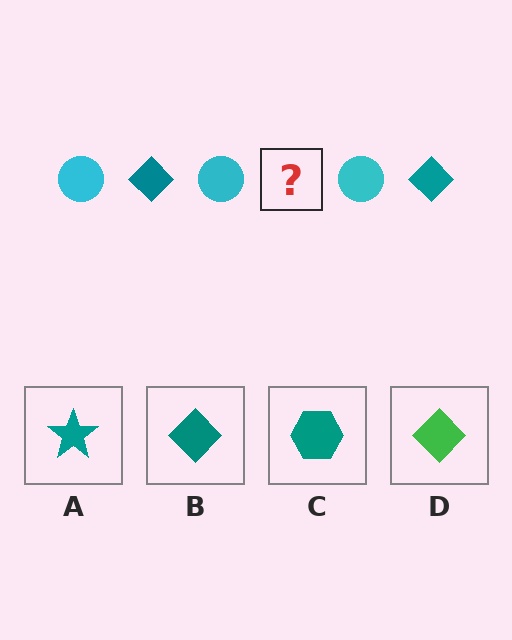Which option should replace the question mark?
Option B.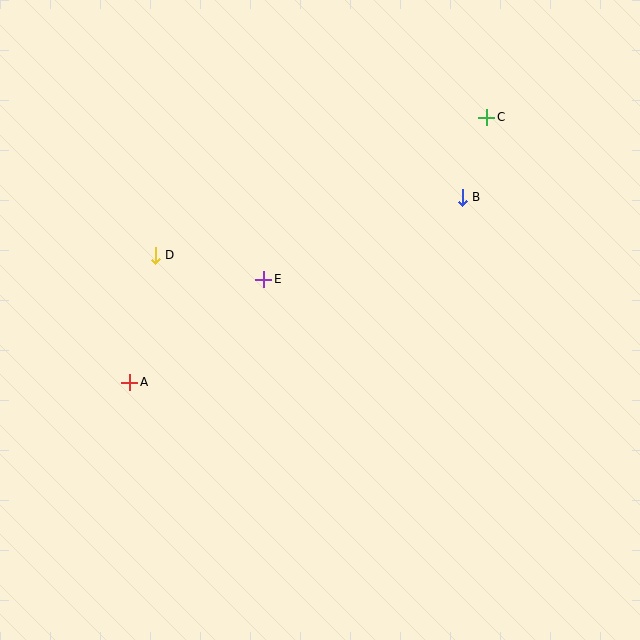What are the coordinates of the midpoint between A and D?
The midpoint between A and D is at (142, 319).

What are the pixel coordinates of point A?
Point A is at (130, 382).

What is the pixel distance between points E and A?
The distance between E and A is 169 pixels.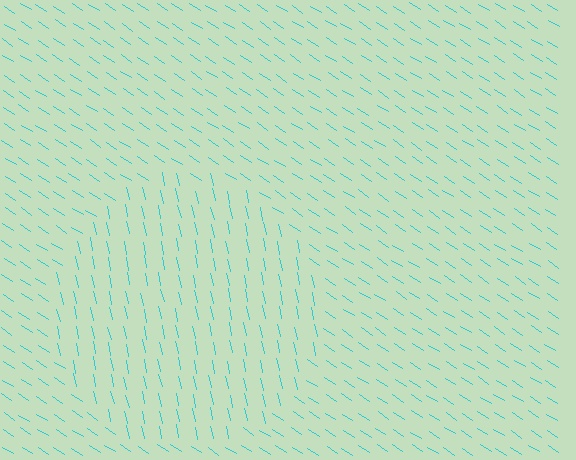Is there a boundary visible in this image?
Yes, there is a texture boundary formed by a change in line orientation.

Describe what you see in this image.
The image is filled with small cyan line segments. A circle region in the image has lines oriented differently from the surrounding lines, creating a visible texture boundary.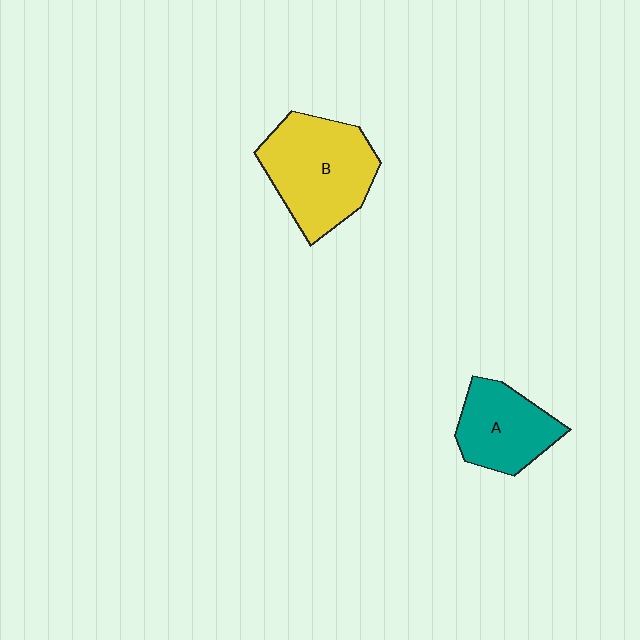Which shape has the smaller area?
Shape A (teal).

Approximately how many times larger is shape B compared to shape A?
Approximately 1.5 times.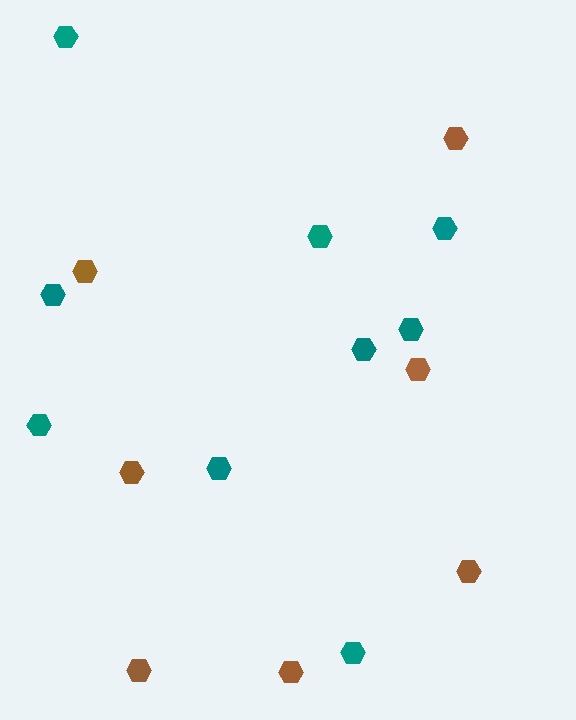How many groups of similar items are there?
There are 2 groups: one group of brown hexagons (7) and one group of teal hexagons (9).